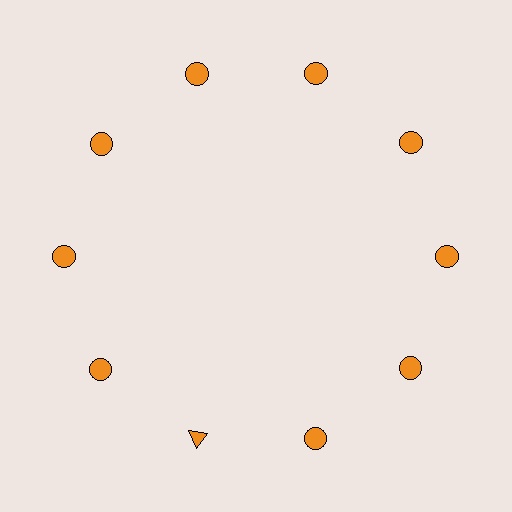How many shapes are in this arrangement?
There are 10 shapes arranged in a ring pattern.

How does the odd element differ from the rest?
It has a different shape: triangle instead of circle.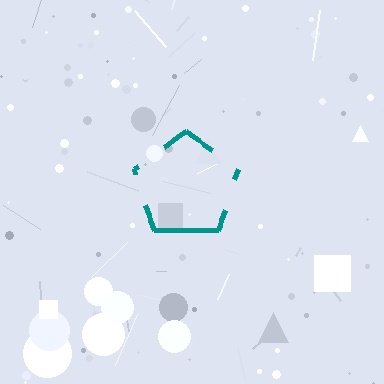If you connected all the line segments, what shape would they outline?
They would outline a pentagon.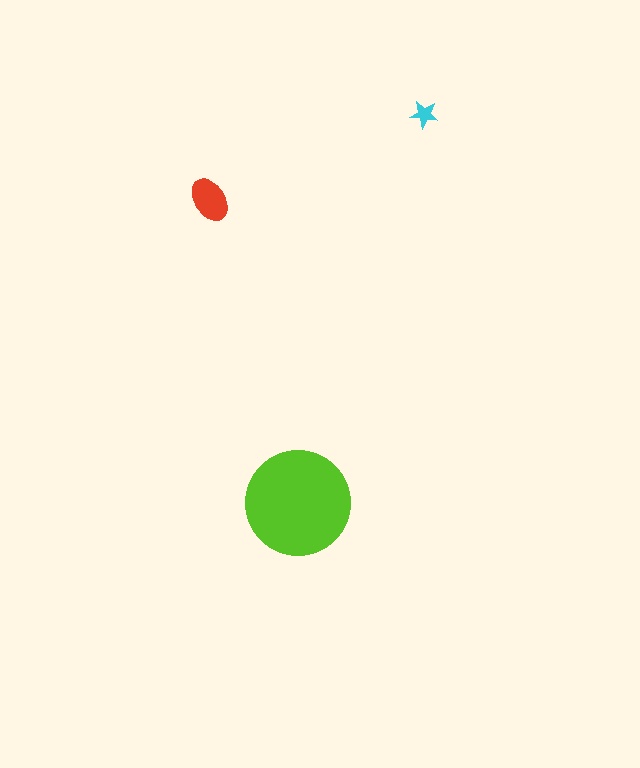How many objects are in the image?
There are 3 objects in the image.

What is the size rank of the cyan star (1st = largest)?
3rd.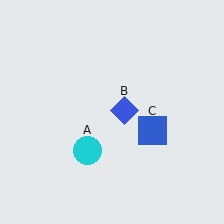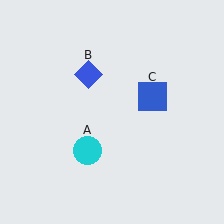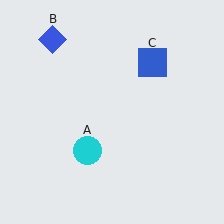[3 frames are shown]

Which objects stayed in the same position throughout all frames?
Cyan circle (object A) remained stationary.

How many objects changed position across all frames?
2 objects changed position: blue diamond (object B), blue square (object C).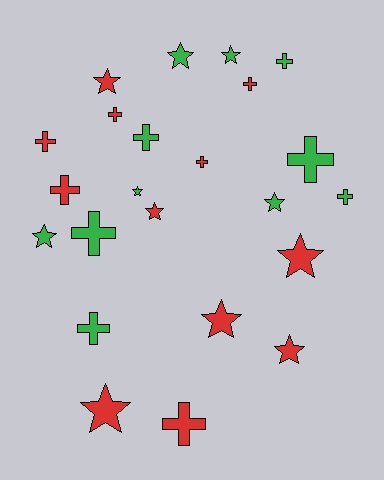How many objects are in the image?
There are 23 objects.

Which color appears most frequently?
Red, with 12 objects.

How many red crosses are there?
There are 6 red crosses.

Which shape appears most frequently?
Cross, with 12 objects.